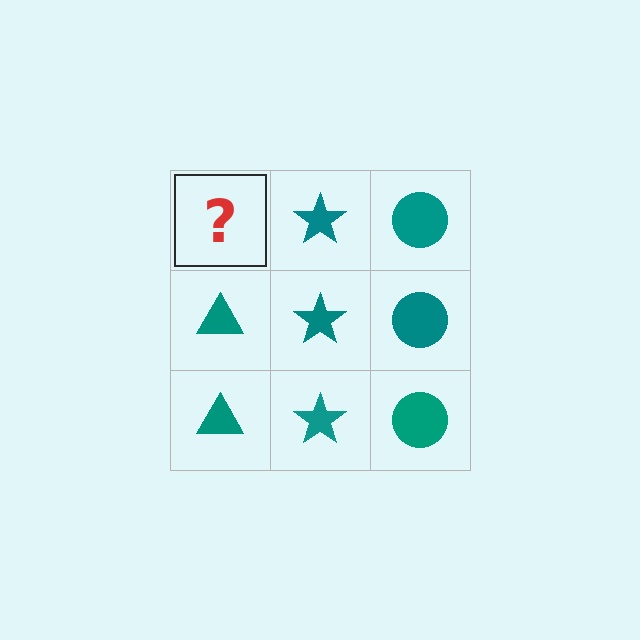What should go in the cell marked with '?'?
The missing cell should contain a teal triangle.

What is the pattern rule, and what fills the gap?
The rule is that each column has a consistent shape. The gap should be filled with a teal triangle.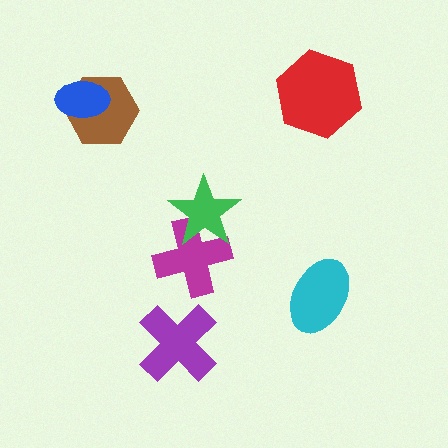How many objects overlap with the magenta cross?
1 object overlaps with the magenta cross.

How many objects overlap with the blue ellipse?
1 object overlaps with the blue ellipse.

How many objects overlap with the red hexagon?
0 objects overlap with the red hexagon.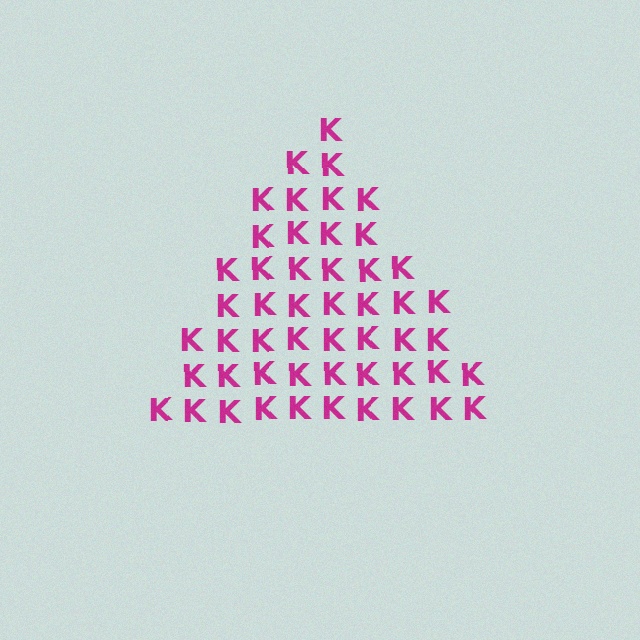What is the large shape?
The large shape is a triangle.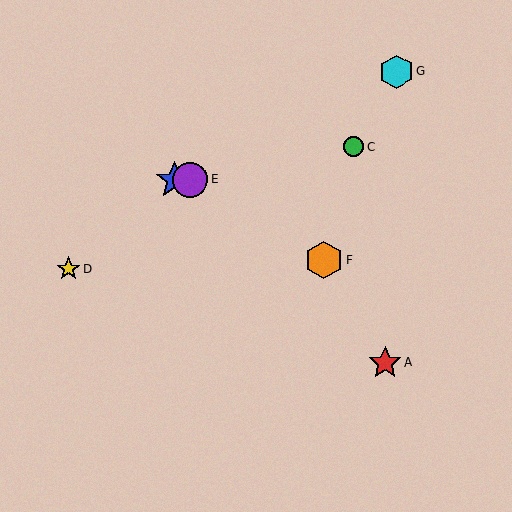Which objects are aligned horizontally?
Objects B, E are aligned horizontally.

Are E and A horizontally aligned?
No, E is at y≈180 and A is at y≈363.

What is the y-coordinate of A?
Object A is at y≈363.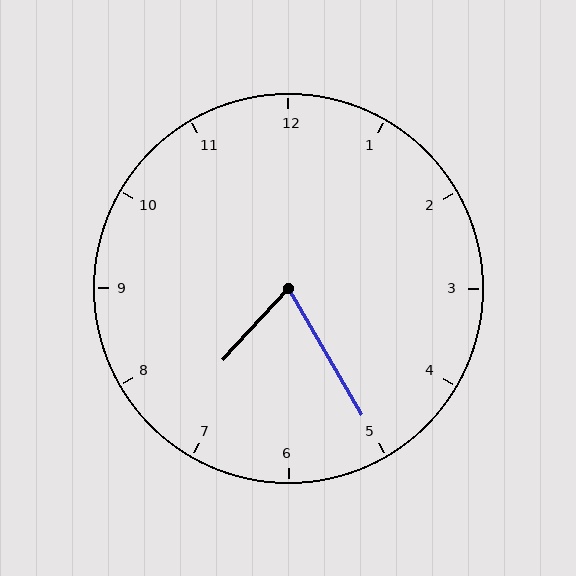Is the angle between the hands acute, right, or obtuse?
It is acute.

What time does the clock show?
7:25.